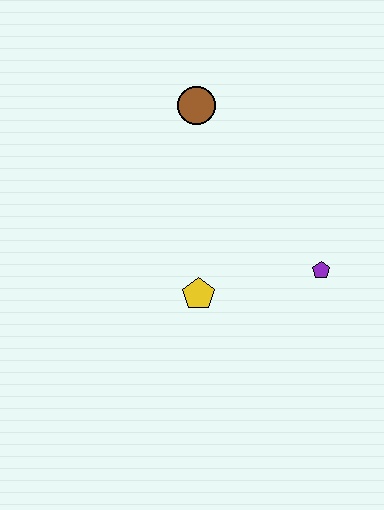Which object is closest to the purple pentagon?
The yellow pentagon is closest to the purple pentagon.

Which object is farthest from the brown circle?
The purple pentagon is farthest from the brown circle.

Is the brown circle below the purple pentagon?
No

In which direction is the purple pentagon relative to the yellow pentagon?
The purple pentagon is to the right of the yellow pentagon.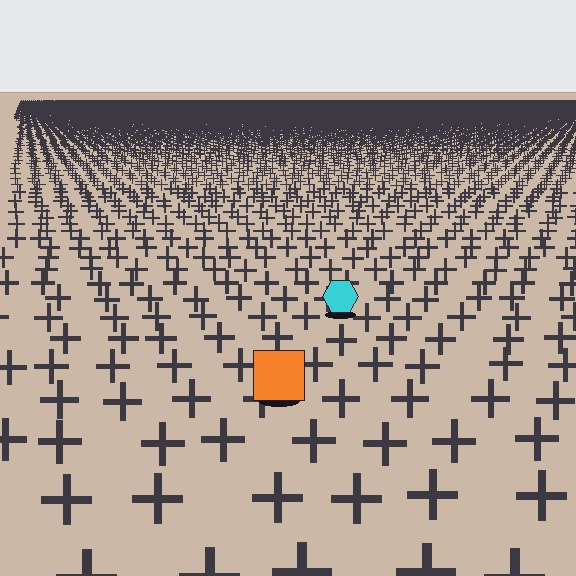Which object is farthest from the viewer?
The cyan hexagon is farthest from the viewer. It appears smaller and the ground texture around it is denser.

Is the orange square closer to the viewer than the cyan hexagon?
Yes. The orange square is closer — you can tell from the texture gradient: the ground texture is coarser near it.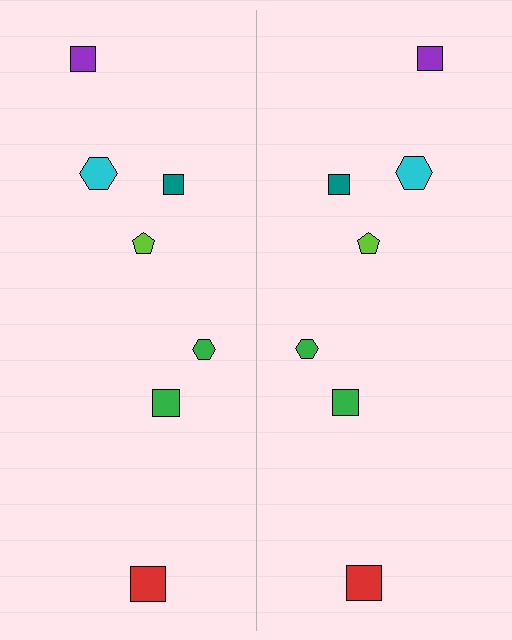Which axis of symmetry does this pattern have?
The pattern has a vertical axis of symmetry running through the center of the image.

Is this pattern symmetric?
Yes, this pattern has bilateral (reflection) symmetry.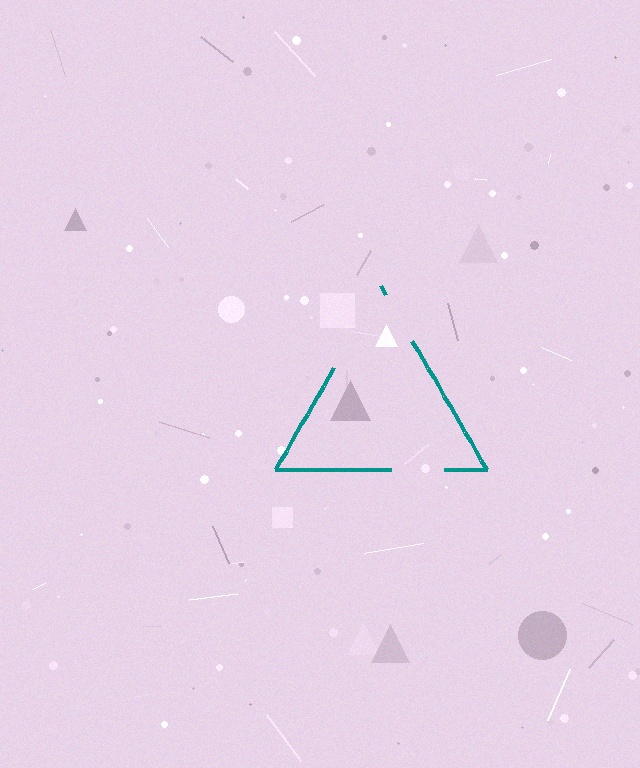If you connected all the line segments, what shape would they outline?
They would outline a triangle.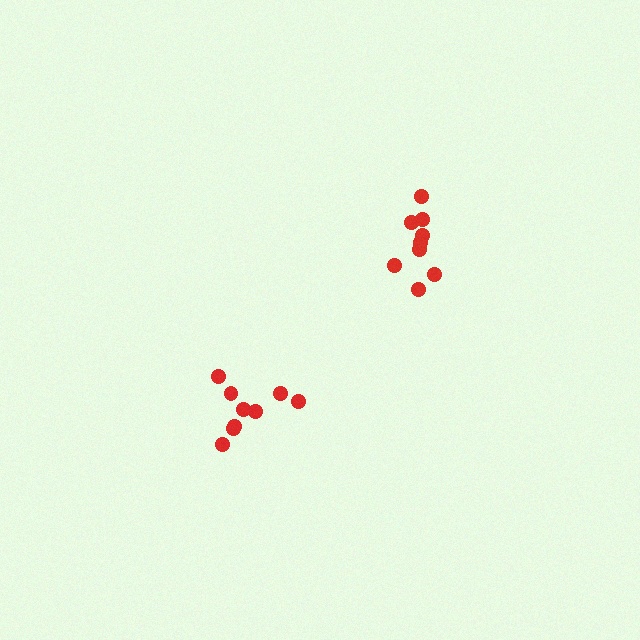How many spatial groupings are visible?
There are 2 spatial groupings.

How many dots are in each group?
Group 1: 9 dots, Group 2: 9 dots (18 total).